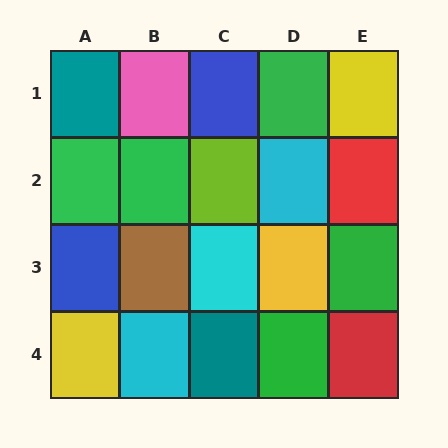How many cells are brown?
1 cell is brown.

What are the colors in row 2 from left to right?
Green, green, lime, cyan, red.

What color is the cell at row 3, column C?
Cyan.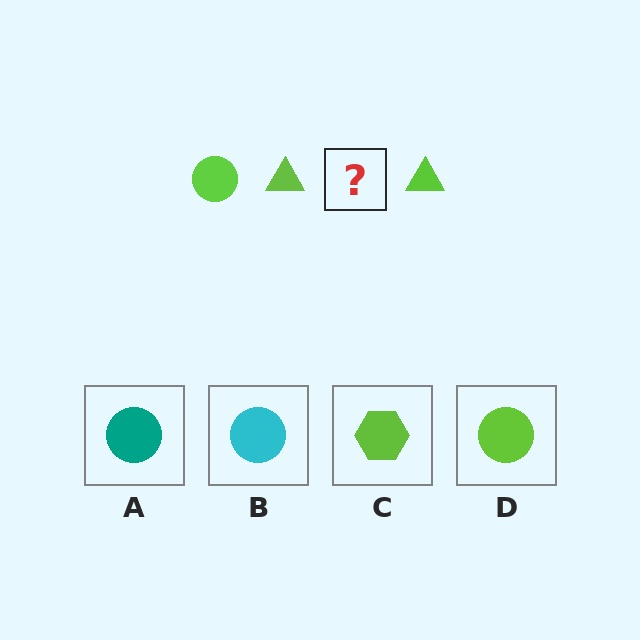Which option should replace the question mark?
Option D.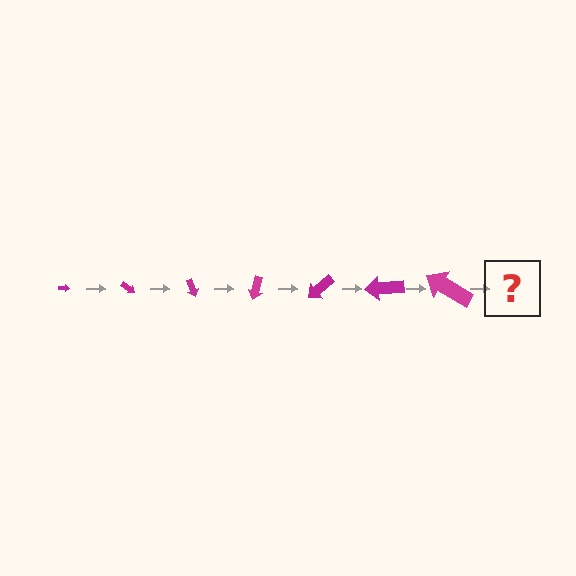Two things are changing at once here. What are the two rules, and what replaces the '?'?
The two rules are that the arrow grows larger each step and it rotates 35 degrees each step. The '?' should be an arrow, larger than the previous one and rotated 245 degrees from the start.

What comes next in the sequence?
The next element should be an arrow, larger than the previous one and rotated 245 degrees from the start.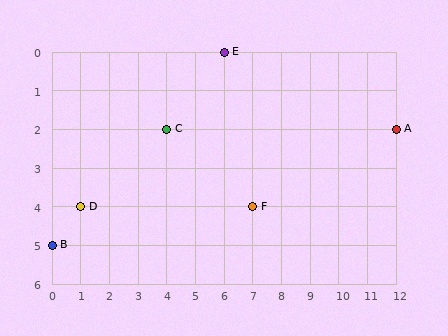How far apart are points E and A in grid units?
Points E and A are 6 columns and 2 rows apart (about 6.3 grid units diagonally).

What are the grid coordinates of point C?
Point C is at grid coordinates (4, 2).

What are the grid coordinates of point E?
Point E is at grid coordinates (6, 0).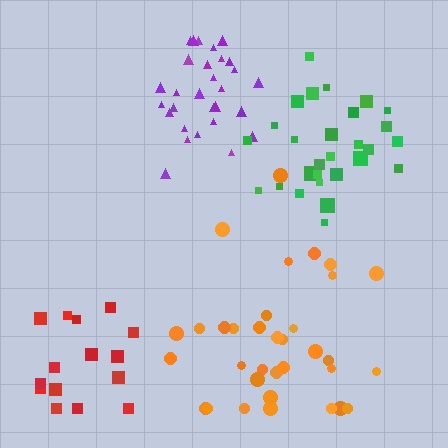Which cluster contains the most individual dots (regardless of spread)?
Orange (34).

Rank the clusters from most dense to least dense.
purple, green, orange, red.